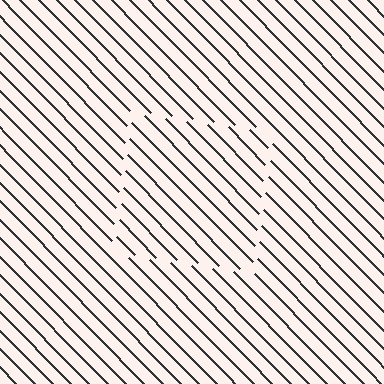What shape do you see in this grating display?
An illusory square. The interior of the shape contains the same grating, shifted by half a period — the contour is defined by the phase discontinuity where line-ends from the inner and outer gratings abut.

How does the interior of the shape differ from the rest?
The interior of the shape contains the same grating, shifted by half a period — the contour is defined by the phase discontinuity where line-ends from the inner and outer gratings abut.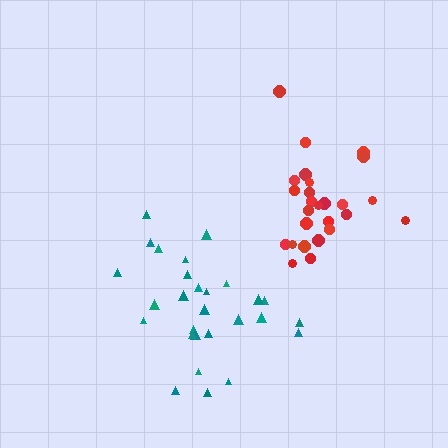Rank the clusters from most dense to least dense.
red, teal.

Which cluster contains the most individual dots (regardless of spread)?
Teal (28).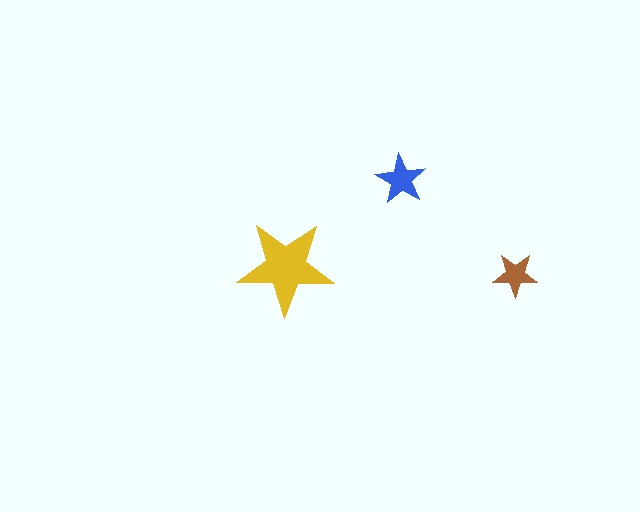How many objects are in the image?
There are 3 objects in the image.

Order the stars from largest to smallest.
the yellow one, the blue one, the brown one.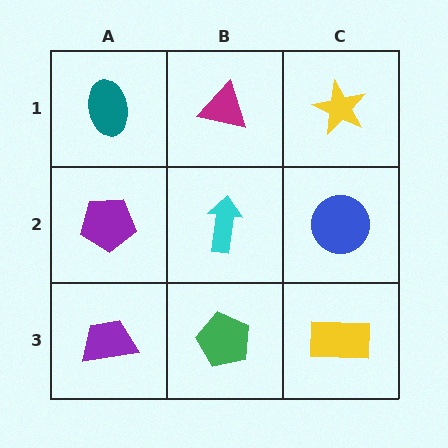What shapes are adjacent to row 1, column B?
A cyan arrow (row 2, column B), a teal ellipse (row 1, column A), a yellow star (row 1, column C).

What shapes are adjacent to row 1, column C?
A blue circle (row 2, column C), a magenta triangle (row 1, column B).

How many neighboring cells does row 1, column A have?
2.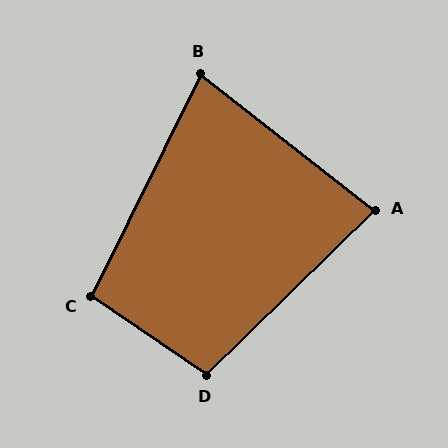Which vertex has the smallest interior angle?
B, at approximately 78 degrees.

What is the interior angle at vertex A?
Approximately 82 degrees (acute).